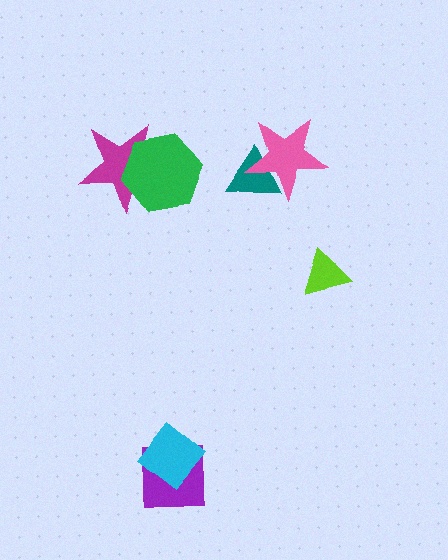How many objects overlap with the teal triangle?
1 object overlaps with the teal triangle.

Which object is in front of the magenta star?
The green hexagon is in front of the magenta star.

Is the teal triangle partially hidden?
Yes, it is partially covered by another shape.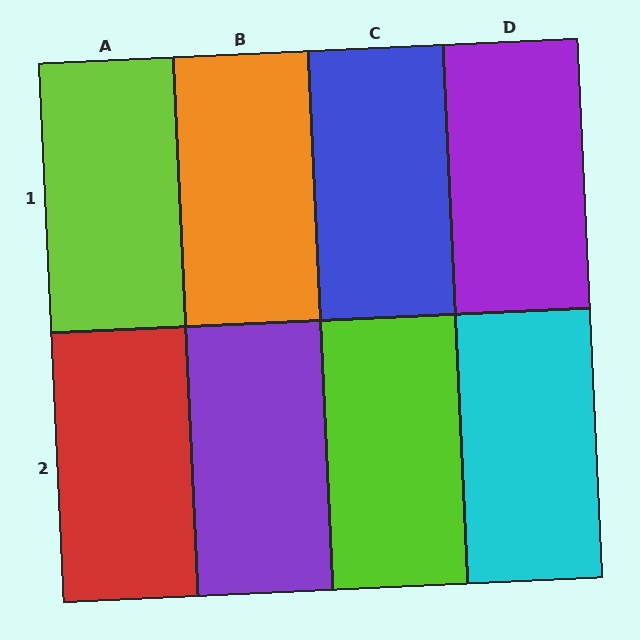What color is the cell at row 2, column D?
Cyan.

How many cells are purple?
2 cells are purple.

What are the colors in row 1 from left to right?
Lime, orange, blue, purple.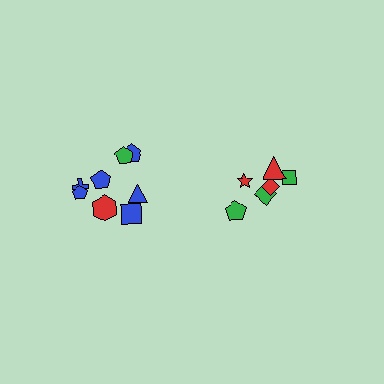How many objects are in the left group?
There are 8 objects.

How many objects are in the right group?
There are 6 objects.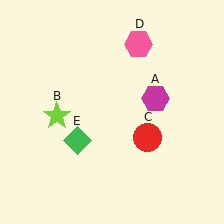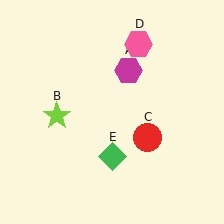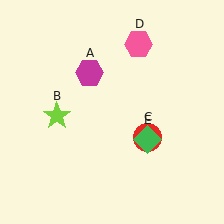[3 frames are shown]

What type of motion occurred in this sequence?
The magenta hexagon (object A), green diamond (object E) rotated counterclockwise around the center of the scene.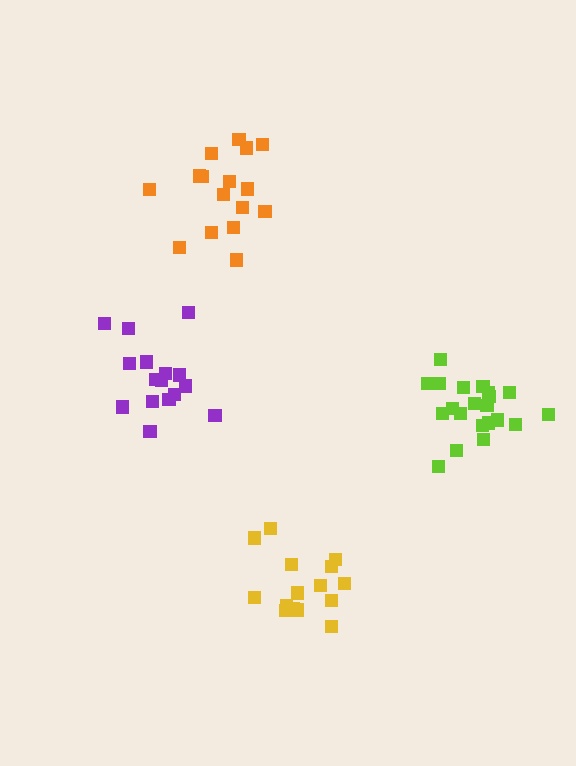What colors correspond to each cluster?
The clusters are colored: purple, lime, orange, yellow.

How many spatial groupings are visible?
There are 4 spatial groupings.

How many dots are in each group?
Group 1: 16 dots, Group 2: 21 dots, Group 3: 16 dots, Group 4: 15 dots (68 total).